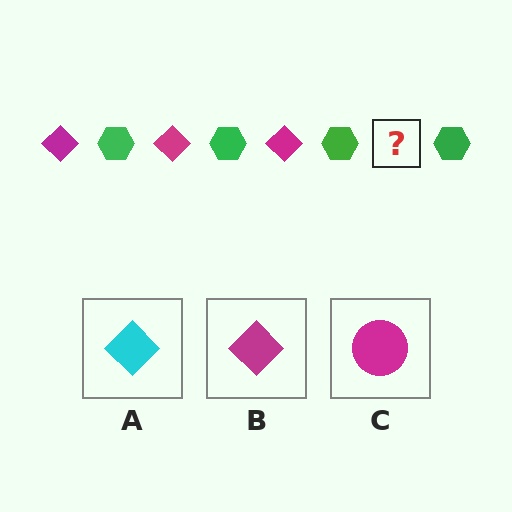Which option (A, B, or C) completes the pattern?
B.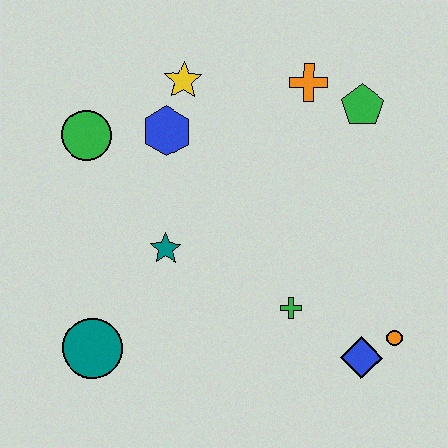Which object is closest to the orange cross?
The green pentagon is closest to the orange cross.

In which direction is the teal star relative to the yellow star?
The teal star is below the yellow star.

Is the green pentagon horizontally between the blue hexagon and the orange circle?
Yes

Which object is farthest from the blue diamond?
The green circle is farthest from the blue diamond.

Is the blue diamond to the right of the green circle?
Yes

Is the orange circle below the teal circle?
No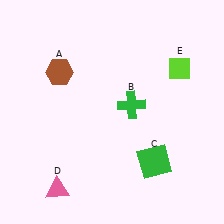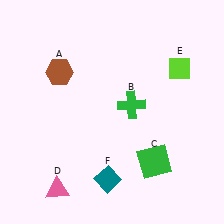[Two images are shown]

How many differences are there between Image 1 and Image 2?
There is 1 difference between the two images.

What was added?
A teal diamond (F) was added in Image 2.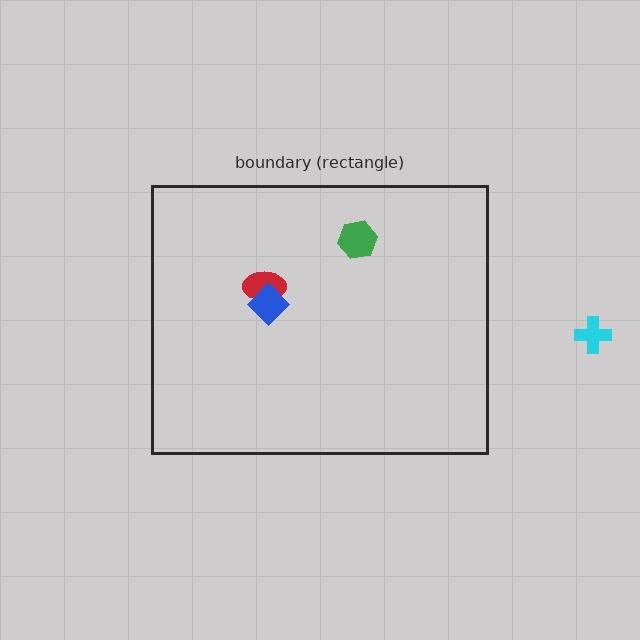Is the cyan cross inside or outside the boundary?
Outside.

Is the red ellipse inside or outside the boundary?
Inside.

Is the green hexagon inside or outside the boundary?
Inside.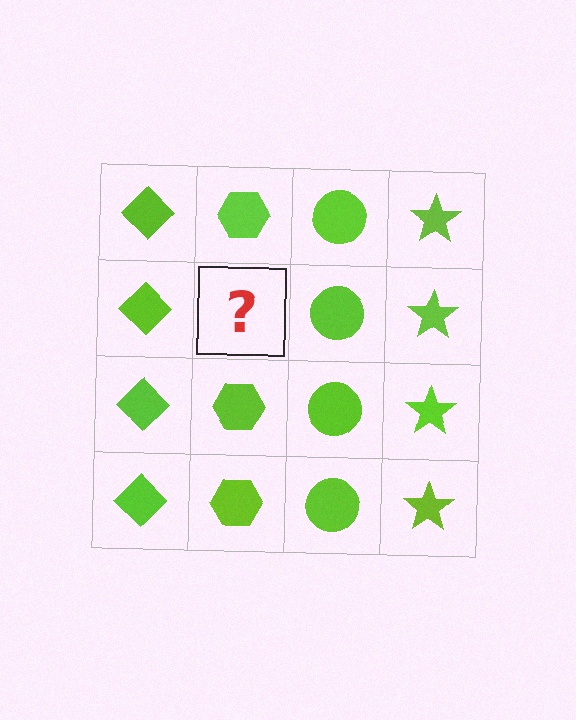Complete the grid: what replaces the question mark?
The question mark should be replaced with a lime hexagon.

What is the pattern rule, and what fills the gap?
The rule is that each column has a consistent shape. The gap should be filled with a lime hexagon.